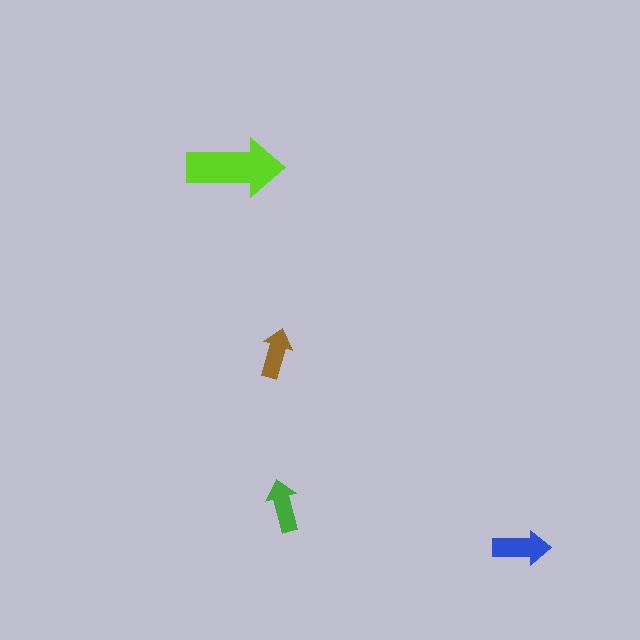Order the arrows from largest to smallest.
the lime one, the blue one, the green one, the brown one.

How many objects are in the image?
There are 4 objects in the image.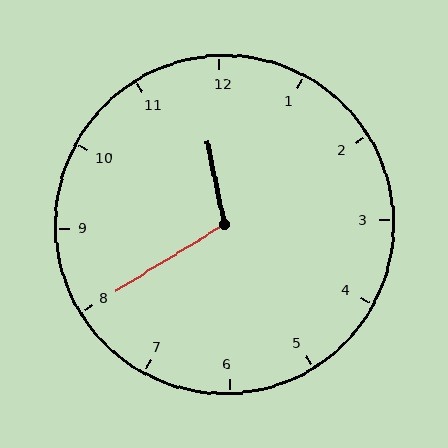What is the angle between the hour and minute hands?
Approximately 110 degrees.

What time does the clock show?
11:40.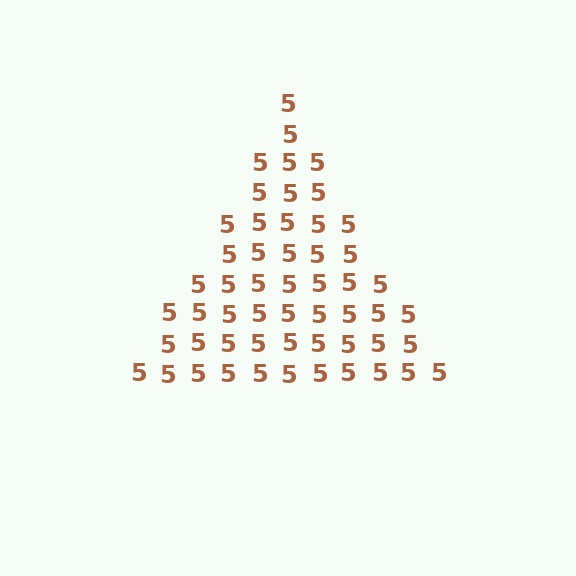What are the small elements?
The small elements are digit 5's.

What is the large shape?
The large shape is a triangle.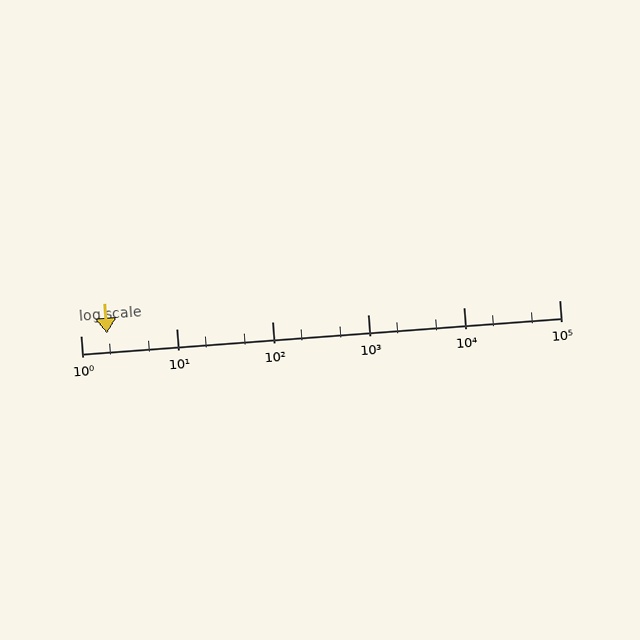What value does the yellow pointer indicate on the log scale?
The pointer indicates approximately 1.9.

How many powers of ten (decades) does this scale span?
The scale spans 5 decades, from 1 to 100000.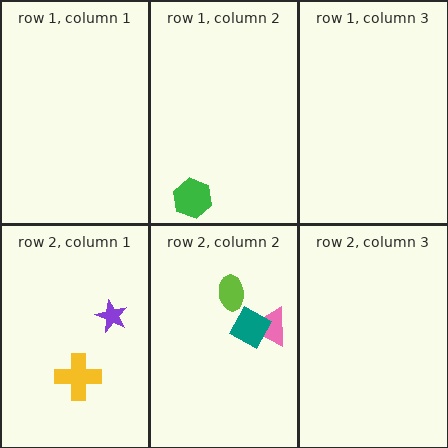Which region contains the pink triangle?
The row 2, column 2 region.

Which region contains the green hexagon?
The row 1, column 2 region.